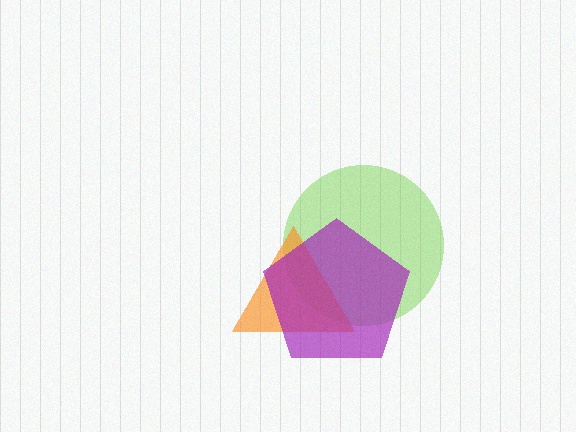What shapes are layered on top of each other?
The layered shapes are: a lime circle, an orange triangle, a purple pentagon.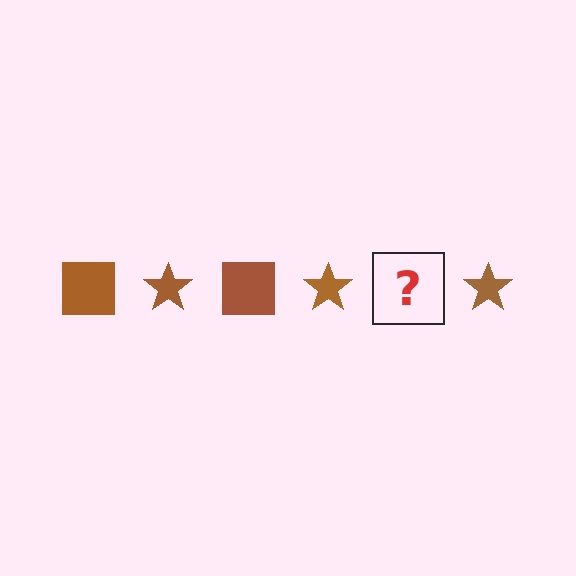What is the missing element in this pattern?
The missing element is a brown square.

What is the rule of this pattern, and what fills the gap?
The rule is that the pattern cycles through square, star shapes in brown. The gap should be filled with a brown square.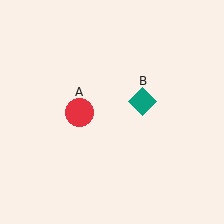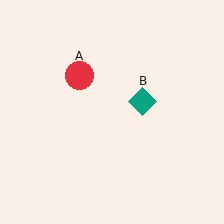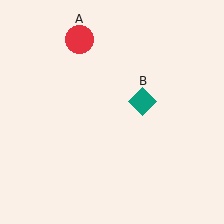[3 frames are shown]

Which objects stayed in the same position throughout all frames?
Teal diamond (object B) remained stationary.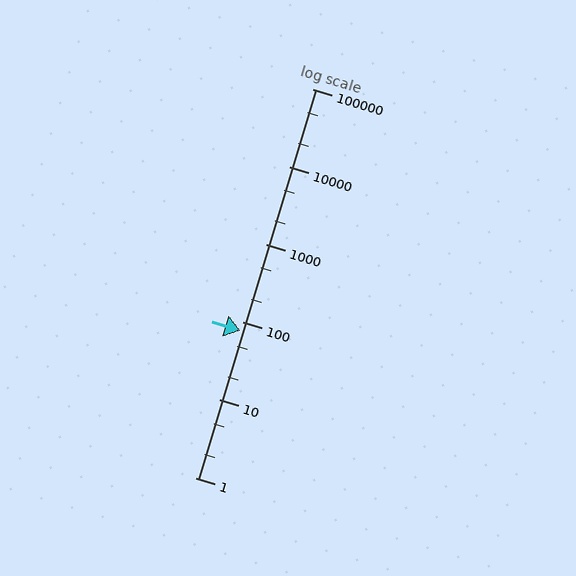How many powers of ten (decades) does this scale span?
The scale spans 5 decades, from 1 to 100000.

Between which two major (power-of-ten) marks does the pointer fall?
The pointer is between 10 and 100.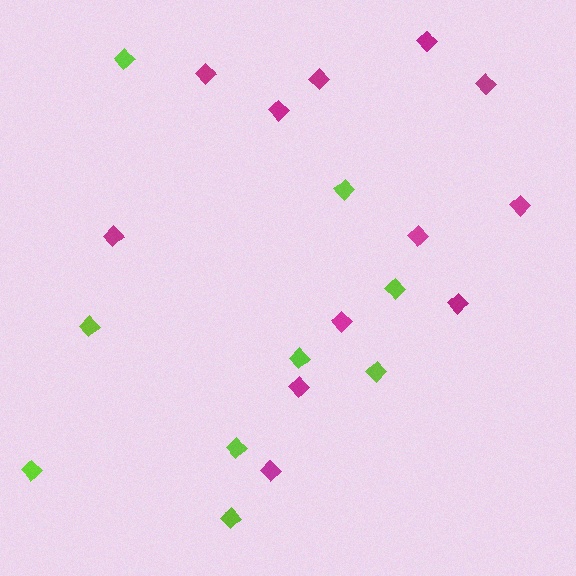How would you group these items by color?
There are 2 groups: one group of lime diamonds (9) and one group of magenta diamonds (12).